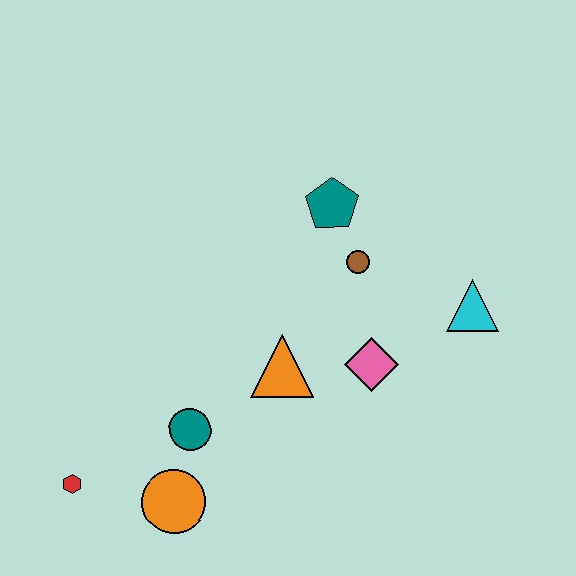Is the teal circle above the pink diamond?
No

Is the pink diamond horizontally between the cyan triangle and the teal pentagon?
Yes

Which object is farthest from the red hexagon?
The cyan triangle is farthest from the red hexagon.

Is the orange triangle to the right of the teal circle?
Yes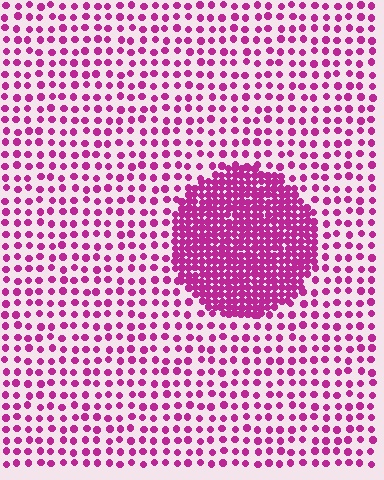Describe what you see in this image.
The image contains small magenta elements arranged at two different densities. A circle-shaped region is visible where the elements are more densely packed than the surrounding area.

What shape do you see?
I see a circle.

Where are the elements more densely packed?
The elements are more densely packed inside the circle boundary.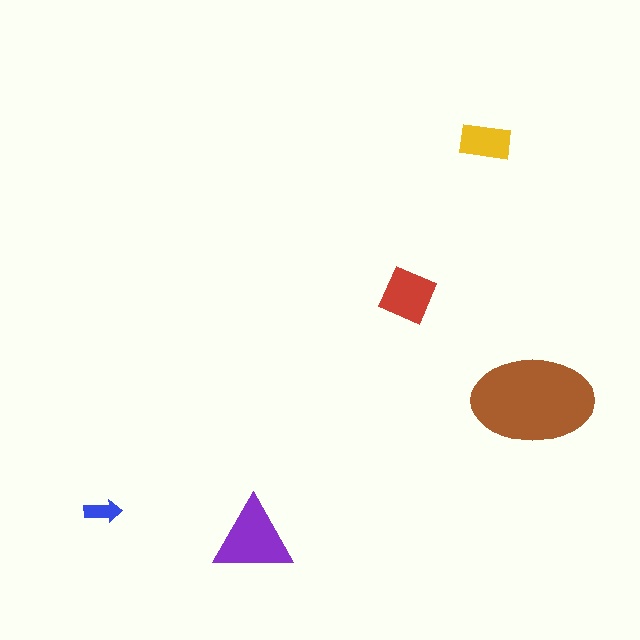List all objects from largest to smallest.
The brown ellipse, the purple triangle, the red square, the yellow rectangle, the blue arrow.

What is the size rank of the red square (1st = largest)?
3rd.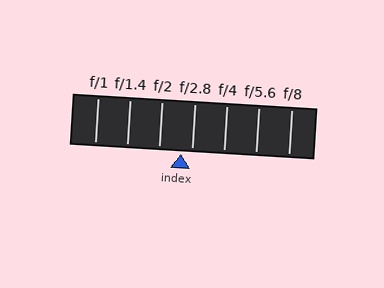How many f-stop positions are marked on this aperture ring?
There are 7 f-stop positions marked.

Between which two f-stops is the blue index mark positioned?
The index mark is between f/2 and f/2.8.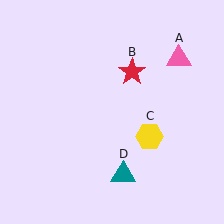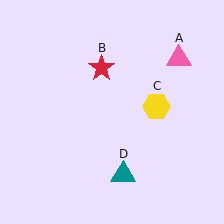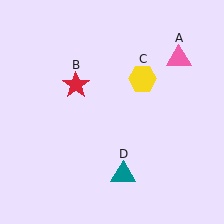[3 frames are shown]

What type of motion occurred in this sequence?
The red star (object B), yellow hexagon (object C) rotated counterclockwise around the center of the scene.